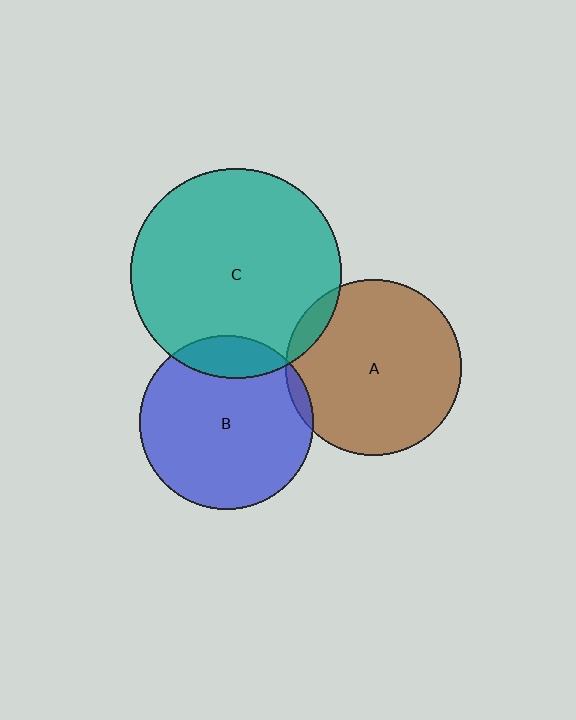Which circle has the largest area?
Circle C (teal).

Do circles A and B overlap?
Yes.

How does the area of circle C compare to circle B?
Approximately 1.5 times.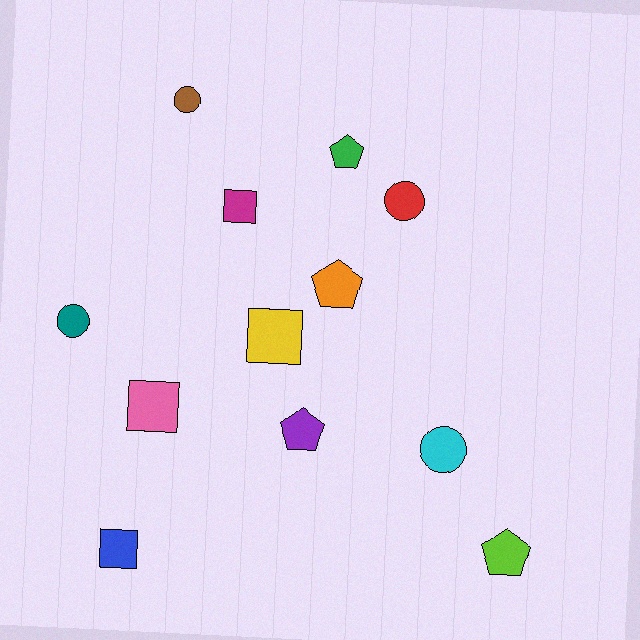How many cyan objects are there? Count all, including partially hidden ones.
There is 1 cyan object.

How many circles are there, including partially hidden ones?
There are 4 circles.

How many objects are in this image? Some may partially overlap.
There are 12 objects.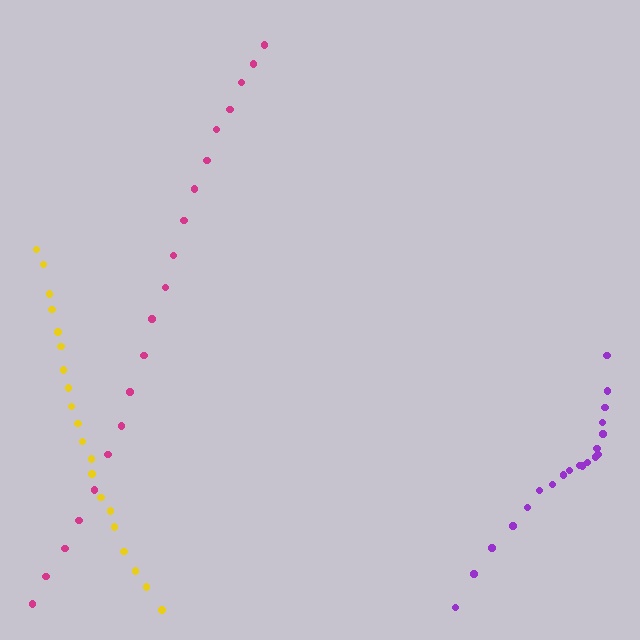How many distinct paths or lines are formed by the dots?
There are 3 distinct paths.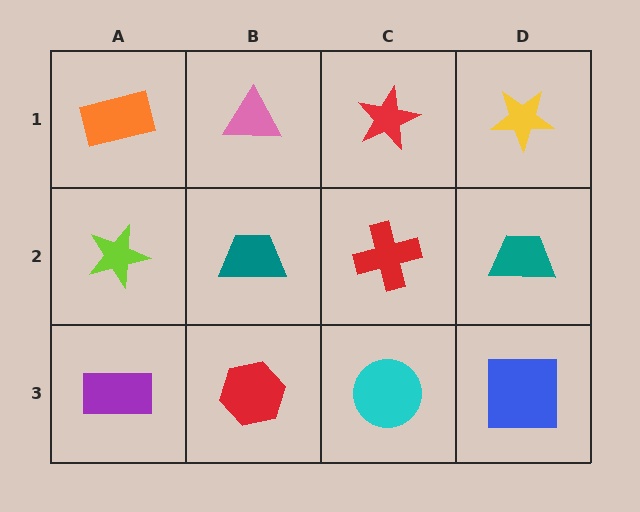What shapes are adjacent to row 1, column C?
A red cross (row 2, column C), a pink triangle (row 1, column B), a yellow star (row 1, column D).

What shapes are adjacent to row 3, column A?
A lime star (row 2, column A), a red hexagon (row 3, column B).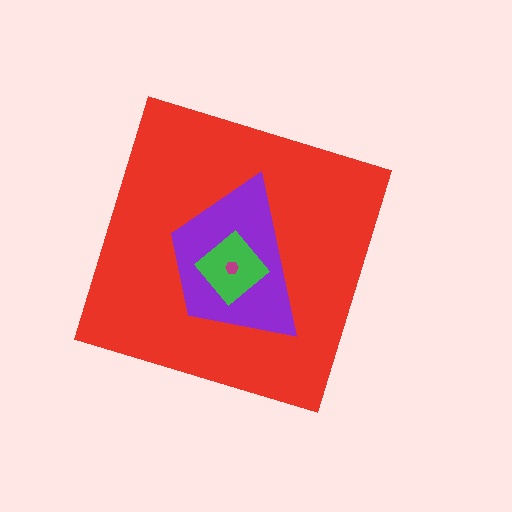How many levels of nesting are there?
4.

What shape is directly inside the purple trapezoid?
The green diamond.